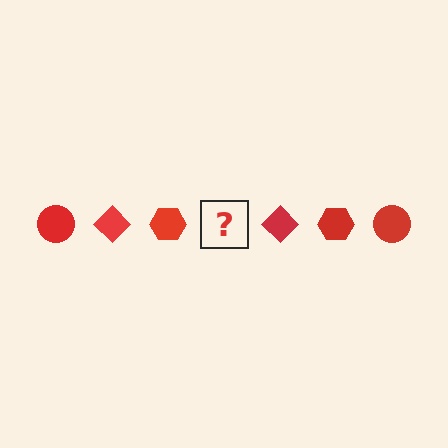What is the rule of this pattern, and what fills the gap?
The rule is that the pattern cycles through circle, diamond, hexagon shapes in red. The gap should be filled with a red circle.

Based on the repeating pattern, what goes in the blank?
The blank should be a red circle.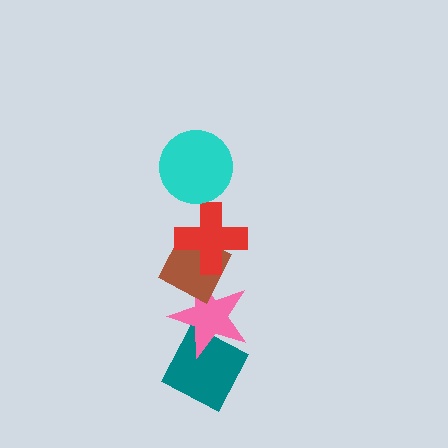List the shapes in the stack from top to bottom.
From top to bottom: the cyan circle, the red cross, the brown diamond, the pink star, the teal diamond.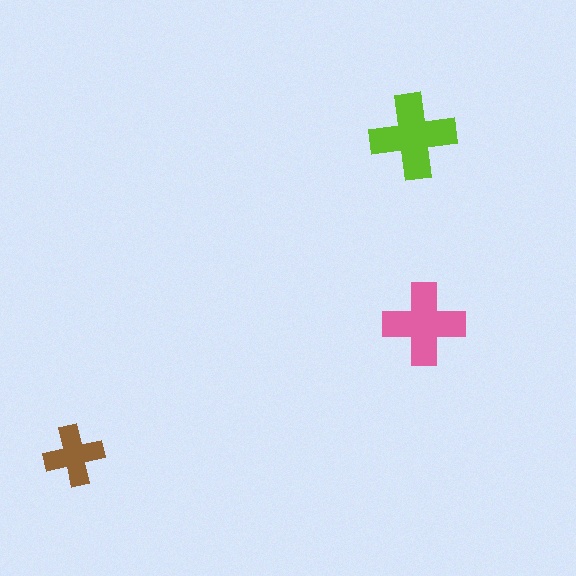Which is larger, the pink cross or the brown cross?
The pink one.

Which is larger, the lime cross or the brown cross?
The lime one.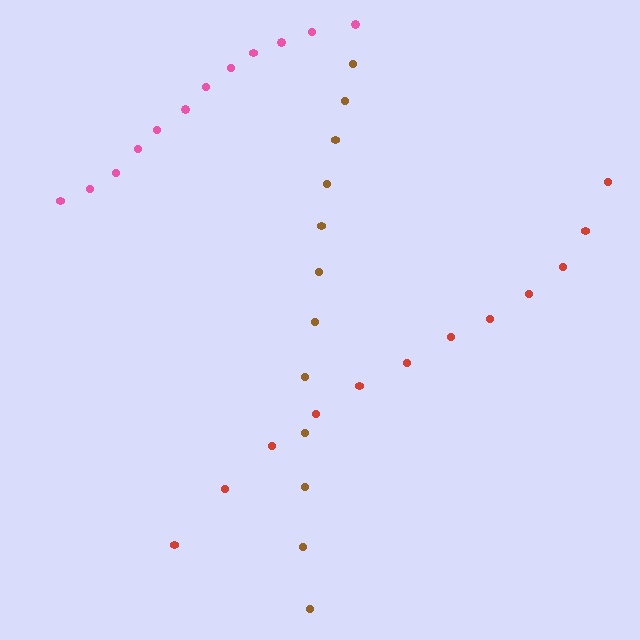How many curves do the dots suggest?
There are 3 distinct paths.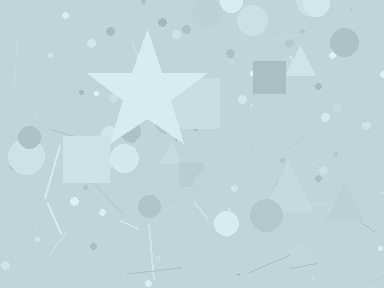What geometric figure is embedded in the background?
A star is embedded in the background.